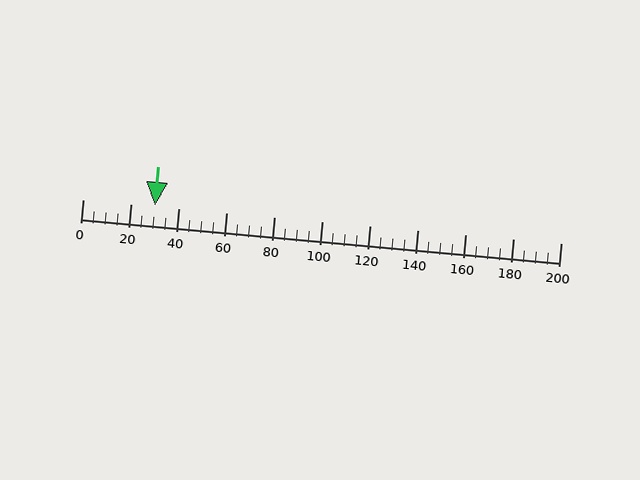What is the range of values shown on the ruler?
The ruler shows values from 0 to 200.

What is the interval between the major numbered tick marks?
The major tick marks are spaced 20 units apart.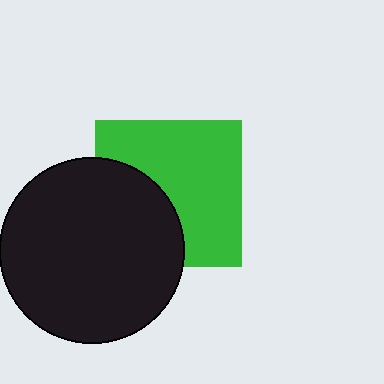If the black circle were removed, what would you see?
You would see the complete green square.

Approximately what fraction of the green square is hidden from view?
Roughly 37% of the green square is hidden behind the black circle.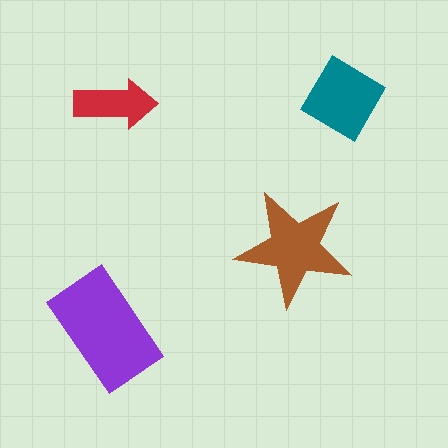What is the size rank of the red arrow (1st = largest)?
4th.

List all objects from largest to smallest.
The purple rectangle, the brown star, the teal diamond, the red arrow.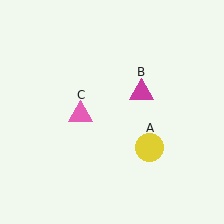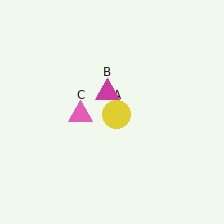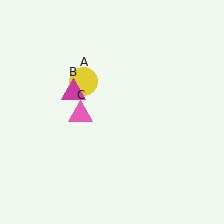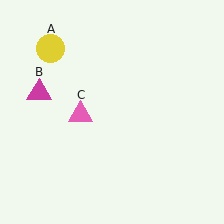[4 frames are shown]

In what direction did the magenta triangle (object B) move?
The magenta triangle (object B) moved left.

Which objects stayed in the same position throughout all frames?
Pink triangle (object C) remained stationary.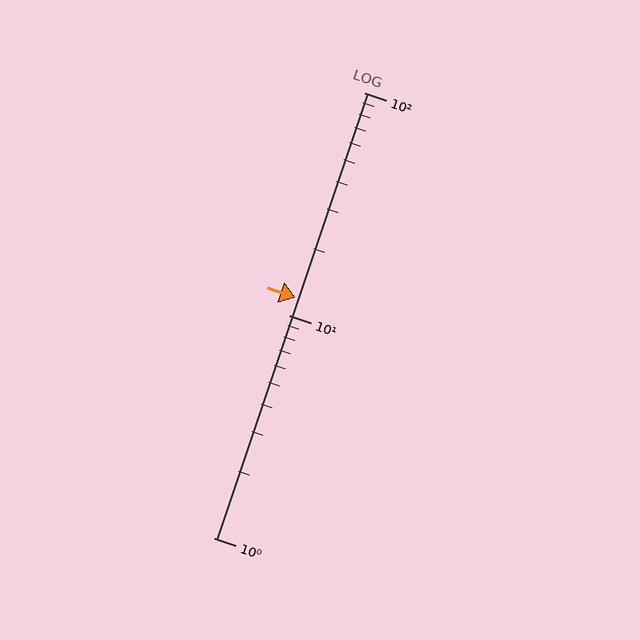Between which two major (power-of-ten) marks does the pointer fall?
The pointer is between 10 and 100.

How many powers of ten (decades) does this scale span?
The scale spans 2 decades, from 1 to 100.